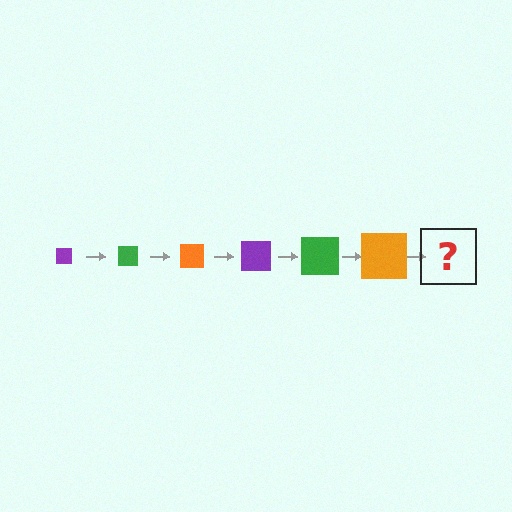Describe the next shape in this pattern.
It should be a purple square, larger than the previous one.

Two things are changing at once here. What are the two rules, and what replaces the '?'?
The two rules are that the square grows larger each step and the color cycles through purple, green, and orange. The '?' should be a purple square, larger than the previous one.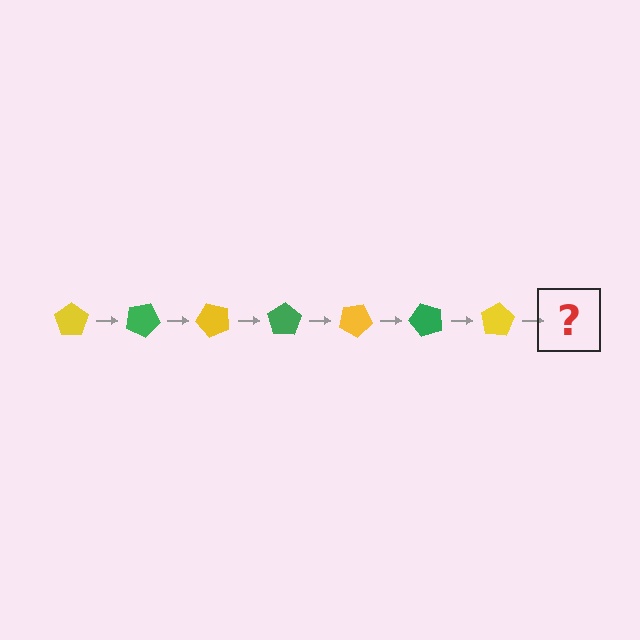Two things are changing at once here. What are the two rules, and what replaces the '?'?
The two rules are that it rotates 25 degrees each step and the color cycles through yellow and green. The '?' should be a green pentagon, rotated 175 degrees from the start.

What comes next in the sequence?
The next element should be a green pentagon, rotated 175 degrees from the start.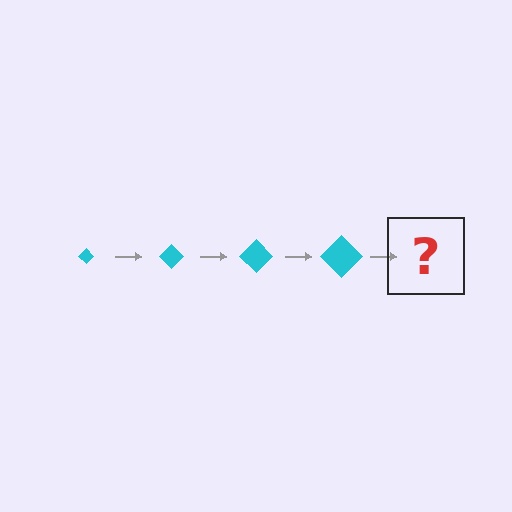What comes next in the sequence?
The next element should be a cyan diamond, larger than the previous one.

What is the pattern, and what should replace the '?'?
The pattern is that the diamond gets progressively larger each step. The '?' should be a cyan diamond, larger than the previous one.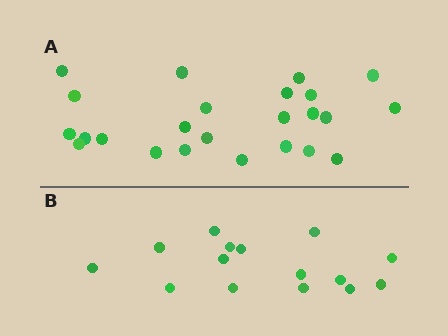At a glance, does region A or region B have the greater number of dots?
Region A (the top region) has more dots.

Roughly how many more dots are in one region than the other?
Region A has roughly 8 or so more dots than region B.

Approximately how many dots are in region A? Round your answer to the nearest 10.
About 20 dots. (The exact count is 24, which rounds to 20.)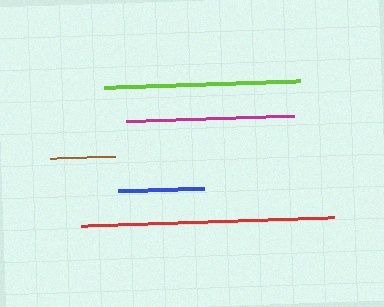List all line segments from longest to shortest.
From longest to shortest: red, lime, magenta, blue, brown.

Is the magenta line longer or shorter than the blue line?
The magenta line is longer than the blue line.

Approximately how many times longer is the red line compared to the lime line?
The red line is approximately 1.3 times the length of the lime line.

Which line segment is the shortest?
The brown line is the shortest at approximately 65 pixels.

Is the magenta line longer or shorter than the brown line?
The magenta line is longer than the brown line.